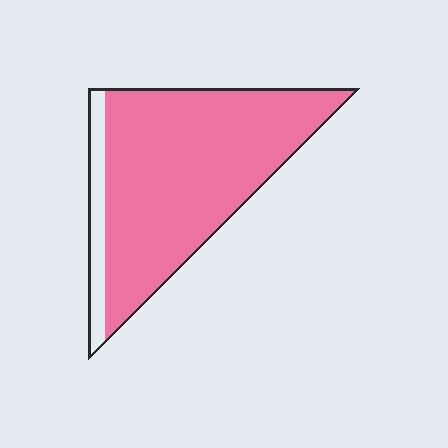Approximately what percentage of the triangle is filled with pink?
Approximately 90%.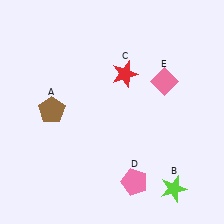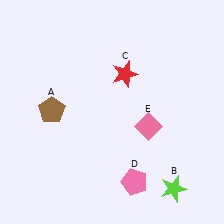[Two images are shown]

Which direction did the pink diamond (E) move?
The pink diamond (E) moved down.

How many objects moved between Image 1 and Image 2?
1 object moved between the two images.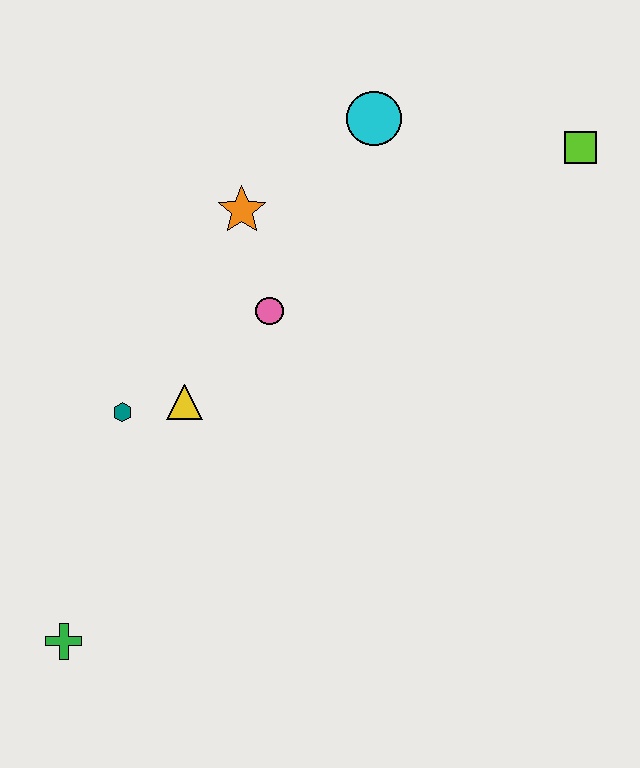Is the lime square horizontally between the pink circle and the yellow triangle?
No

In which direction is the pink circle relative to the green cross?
The pink circle is above the green cross.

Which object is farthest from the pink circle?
The green cross is farthest from the pink circle.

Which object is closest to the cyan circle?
The orange star is closest to the cyan circle.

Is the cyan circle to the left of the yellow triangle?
No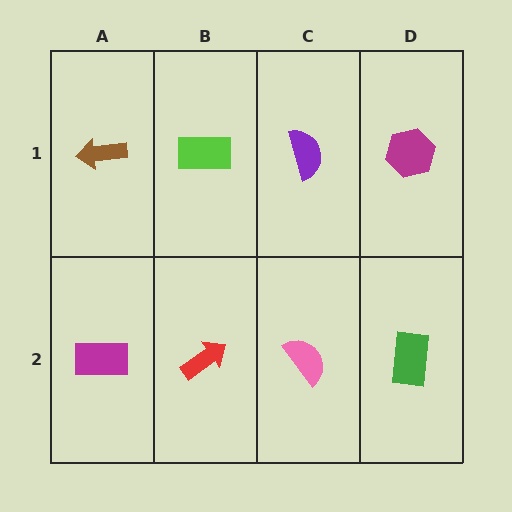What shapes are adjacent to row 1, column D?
A green rectangle (row 2, column D), a purple semicircle (row 1, column C).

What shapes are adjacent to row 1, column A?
A magenta rectangle (row 2, column A), a lime rectangle (row 1, column B).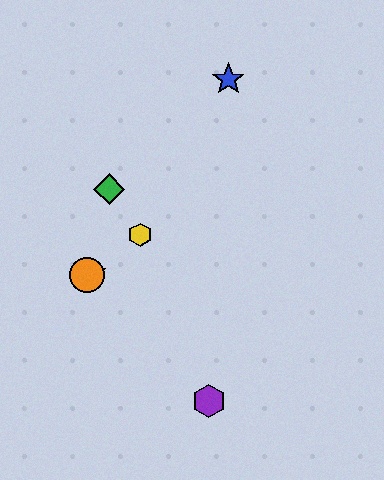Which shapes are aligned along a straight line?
The red star, the yellow hexagon, the orange circle are aligned along a straight line.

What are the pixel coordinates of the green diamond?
The green diamond is at (109, 189).